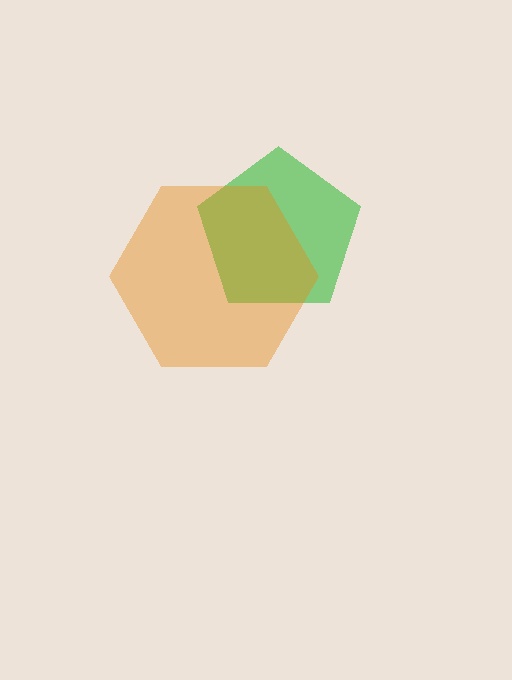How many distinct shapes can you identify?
There are 2 distinct shapes: a green pentagon, an orange hexagon.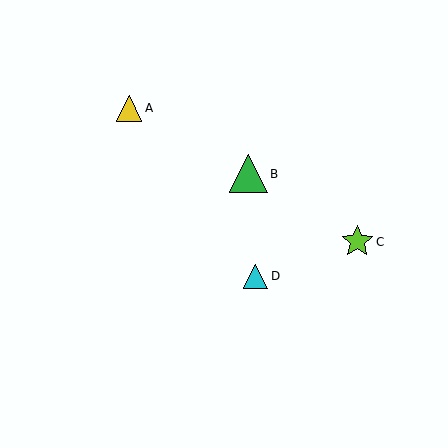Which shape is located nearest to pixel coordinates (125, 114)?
The yellow triangle (labeled A) at (129, 108) is nearest to that location.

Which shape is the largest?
The green triangle (labeled B) is the largest.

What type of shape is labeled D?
Shape D is a cyan triangle.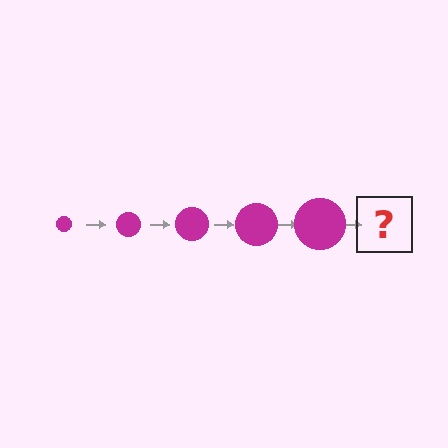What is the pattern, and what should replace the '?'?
The pattern is that the circle gets progressively larger each step. The '?' should be a magenta circle, larger than the previous one.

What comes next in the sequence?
The next element should be a magenta circle, larger than the previous one.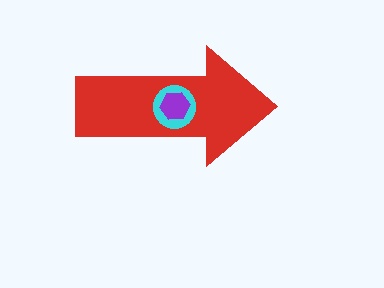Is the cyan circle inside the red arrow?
Yes.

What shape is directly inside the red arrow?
The cyan circle.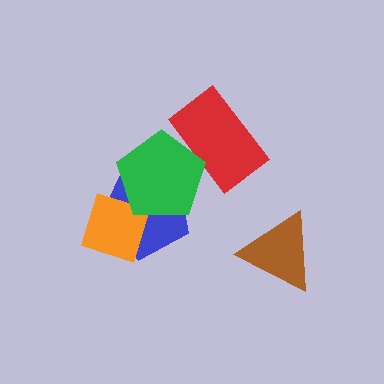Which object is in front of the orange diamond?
The green pentagon is in front of the orange diamond.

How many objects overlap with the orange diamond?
2 objects overlap with the orange diamond.